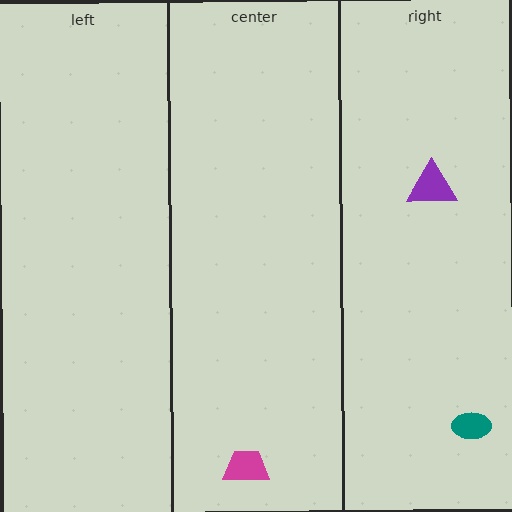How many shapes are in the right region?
2.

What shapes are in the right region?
The purple triangle, the teal ellipse.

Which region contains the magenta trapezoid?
The center region.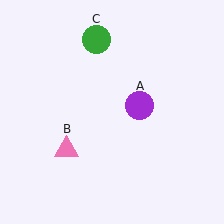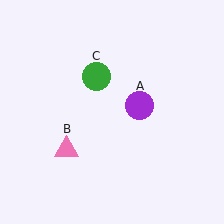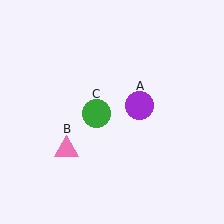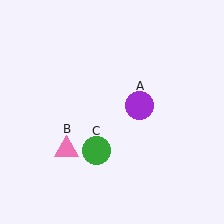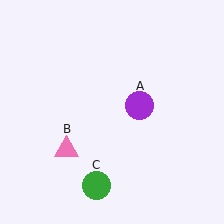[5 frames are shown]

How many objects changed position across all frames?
1 object changed position: green circle (object C).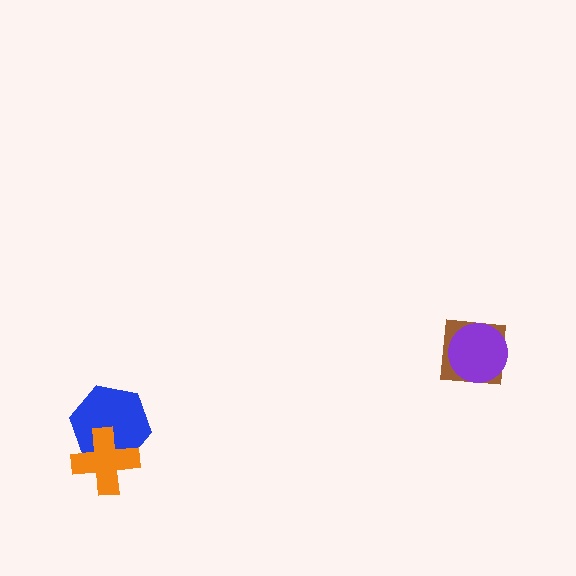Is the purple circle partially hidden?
No, no other shape covers it.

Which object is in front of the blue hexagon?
The orange cross is in front of the blue hexagon.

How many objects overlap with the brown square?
1 object overlaps with the brown square.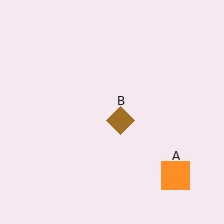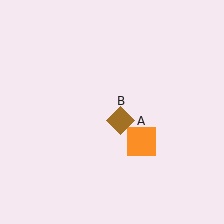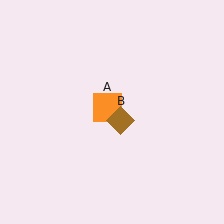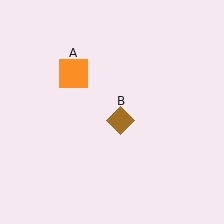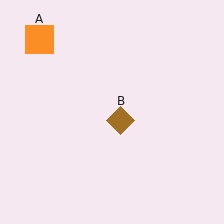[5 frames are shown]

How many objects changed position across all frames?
1 object changed position: orange square (object A).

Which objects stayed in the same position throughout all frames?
Brown diamond (object B) remained stationary.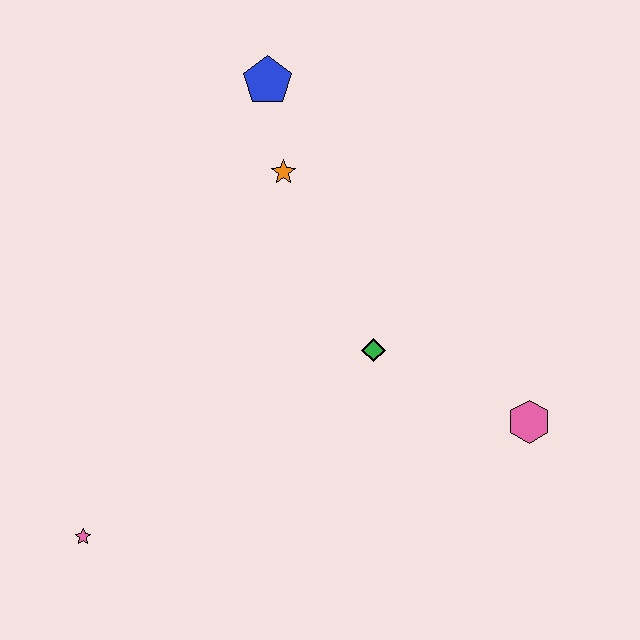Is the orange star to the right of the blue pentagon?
Yes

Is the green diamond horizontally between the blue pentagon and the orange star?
No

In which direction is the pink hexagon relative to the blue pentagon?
The pink hexagon is below the blue pentagon.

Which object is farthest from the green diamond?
The pink star is farthest from the green diamond.